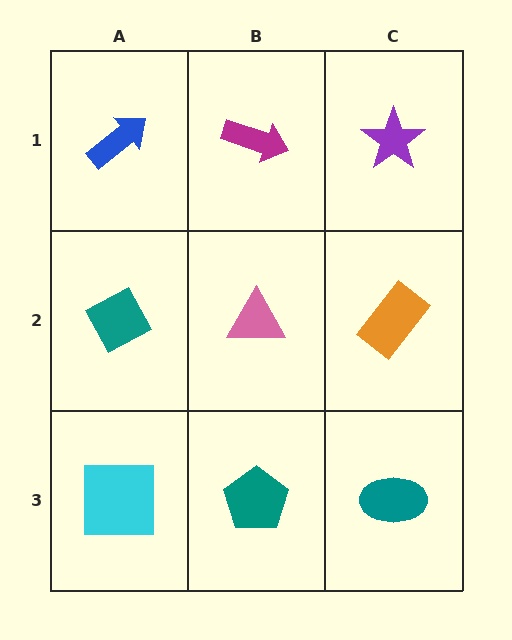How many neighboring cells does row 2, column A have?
3.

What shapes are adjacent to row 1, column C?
An orange rectangle (row 2, column C), a magenta arrow (row 1, column B).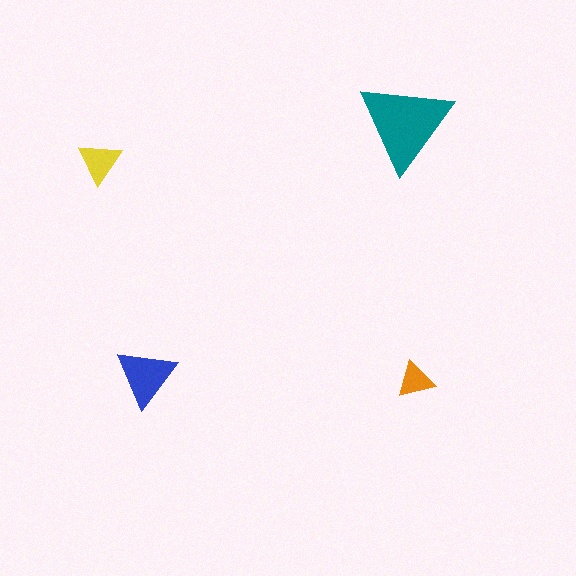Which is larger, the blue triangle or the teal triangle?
The teal one.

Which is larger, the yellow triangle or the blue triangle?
The blue one.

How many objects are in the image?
There are 4 objects in the image.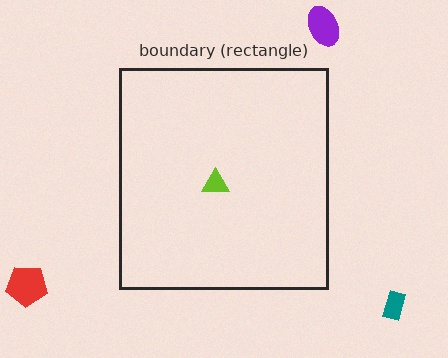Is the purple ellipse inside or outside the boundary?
Outside.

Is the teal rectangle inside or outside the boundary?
Outside.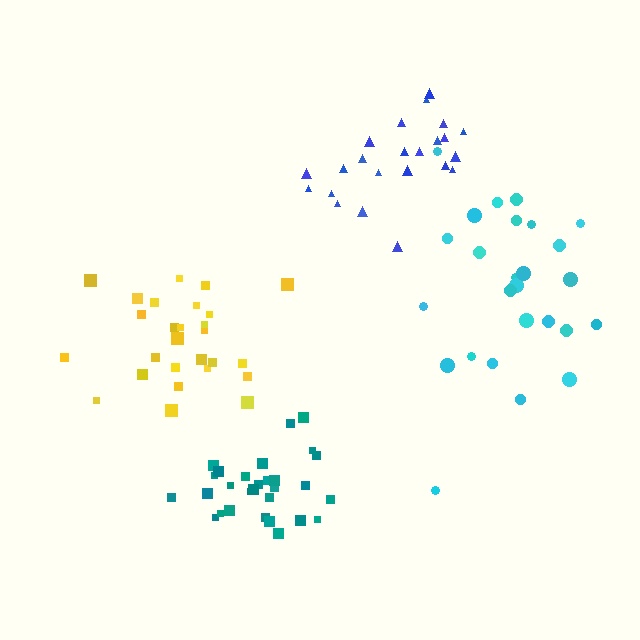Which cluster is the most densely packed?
Teal.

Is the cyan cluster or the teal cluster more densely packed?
Teal.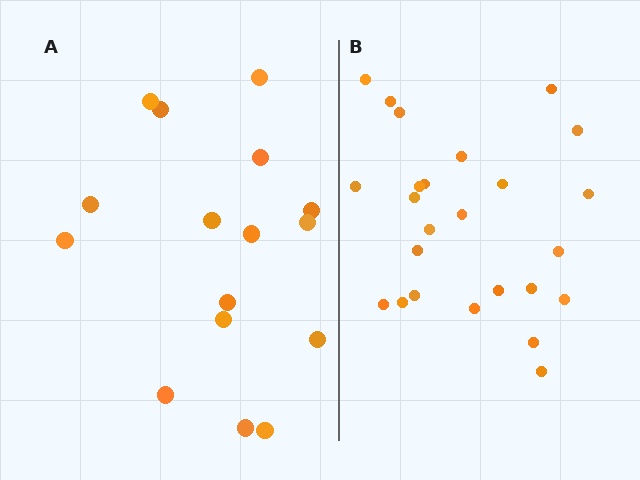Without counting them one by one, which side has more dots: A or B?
Region B (the right region) has more dots.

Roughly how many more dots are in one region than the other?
Region B has roughly 8 or so more dots than region A.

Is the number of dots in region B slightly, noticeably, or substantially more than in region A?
Region B has substantially more. The ratio is roughly 1.6 to 1.